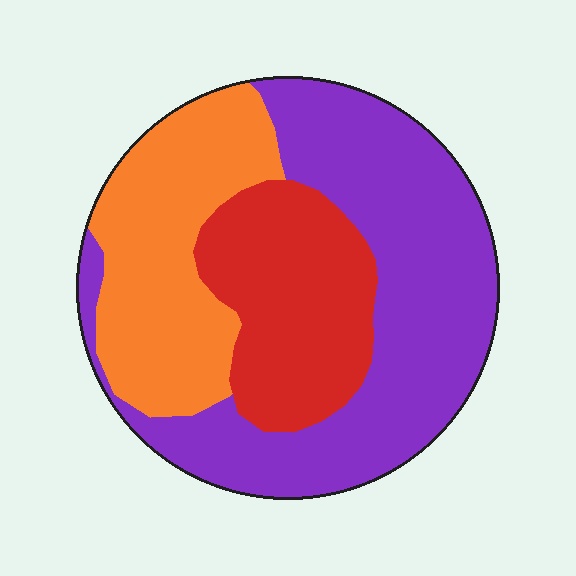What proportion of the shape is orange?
Orange covers roughly 30% of the shape.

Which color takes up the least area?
Red, at roughly 25%.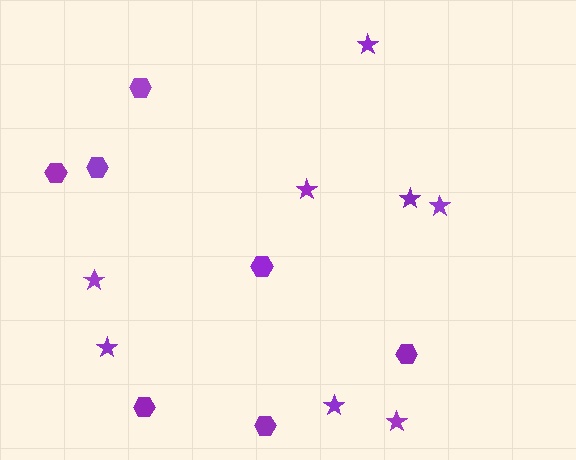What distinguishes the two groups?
There are 2 groups: one group of stars (8) and one group of hexagons (7).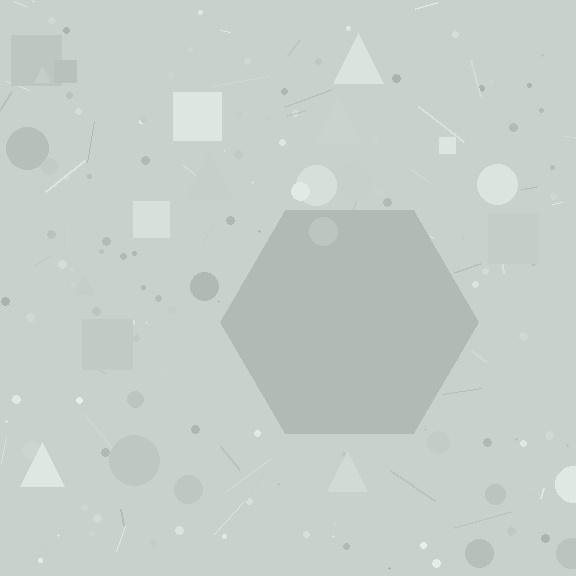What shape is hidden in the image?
A hexagon is hidden in the image.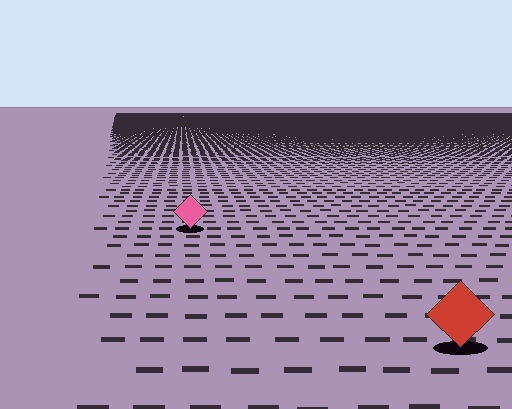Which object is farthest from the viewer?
The pink diamond is farthest from the viewer. It appears smaller and the ground texture around it is denser.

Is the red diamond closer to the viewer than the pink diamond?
Yes. The red diamond is closer — you can tell from the texture gradient: the ground texture is coarser near it.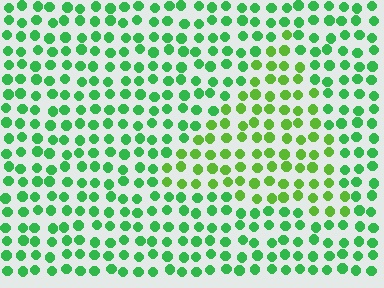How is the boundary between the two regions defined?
The boundary is defined purely by a slight shift in hue (about 30 degrees). Spacing, size, and orientation are identical on both sides.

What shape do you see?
I see a triangle.